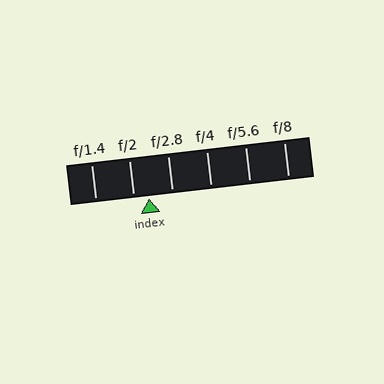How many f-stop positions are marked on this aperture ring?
There are 6 f-stop positions marked.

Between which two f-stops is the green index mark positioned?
The index mark is between f/2 and f/2.8.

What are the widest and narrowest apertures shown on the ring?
The widest aperture shown is f/1.4 and the narrowest is f/8.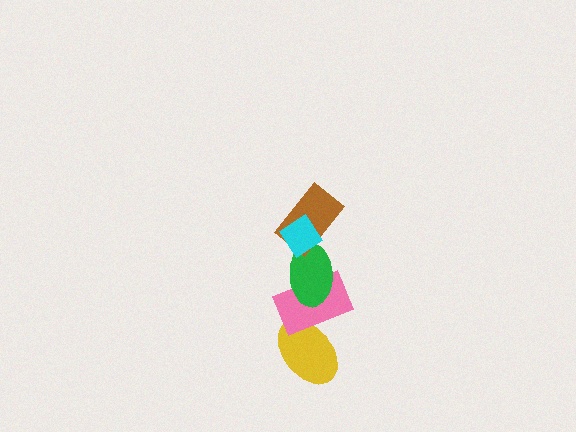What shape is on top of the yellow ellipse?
The pink rectangle is on top of the yellow ellipse.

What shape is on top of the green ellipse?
The brown rectangle is on top of the green ellipse.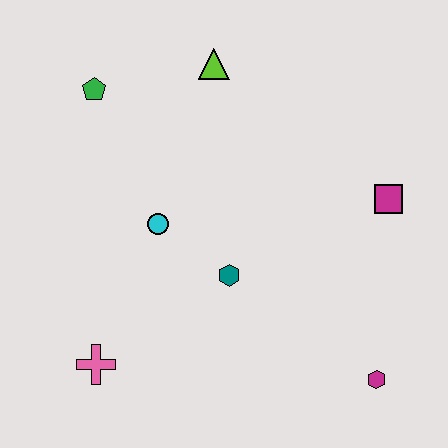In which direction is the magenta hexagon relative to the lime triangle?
The magenta hexagon is below the lime triangle.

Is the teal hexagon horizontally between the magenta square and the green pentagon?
Yes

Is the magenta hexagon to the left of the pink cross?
No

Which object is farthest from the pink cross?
The magenta square is farthest from the pink cross.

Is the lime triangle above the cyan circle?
Yes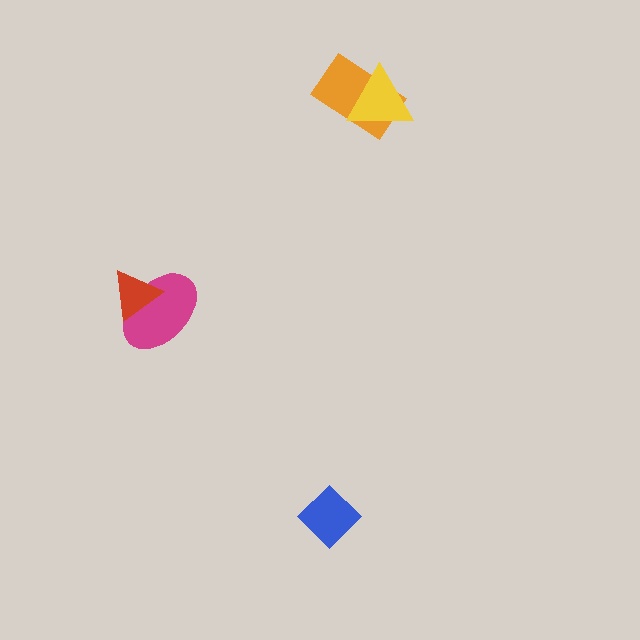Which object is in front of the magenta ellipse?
The red triangle is in front of the magenta ellipse.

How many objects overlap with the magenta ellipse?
1 object overlaps with the magenta ellipse.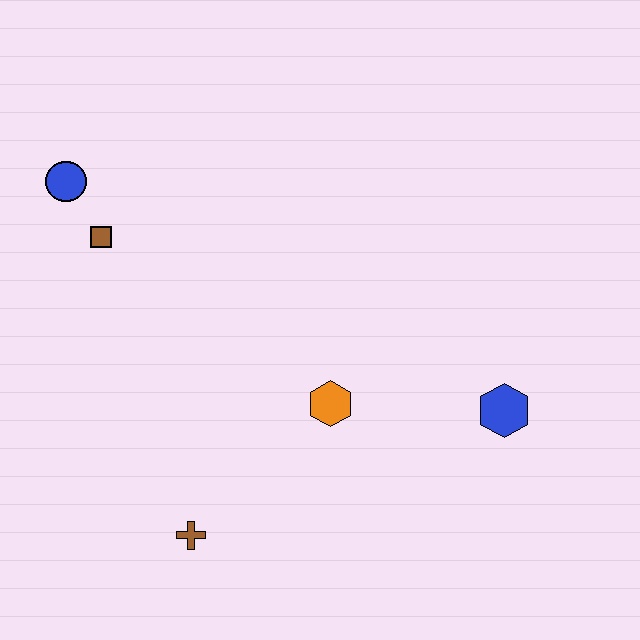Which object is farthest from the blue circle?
The blue hexagon is farthest from the blue circle.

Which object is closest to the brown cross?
The orange hexagon is closest to the brown cross.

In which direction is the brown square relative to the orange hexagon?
The brown square is to the left of the orange hexagon.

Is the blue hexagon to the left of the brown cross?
No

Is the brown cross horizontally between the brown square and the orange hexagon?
Yes